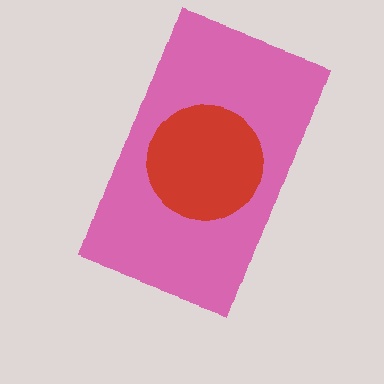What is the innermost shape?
The red circle.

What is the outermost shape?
The pink rectangle.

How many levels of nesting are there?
2.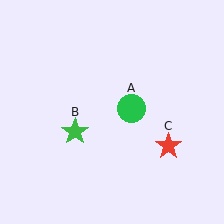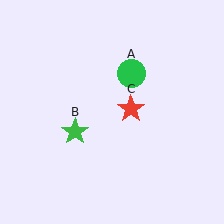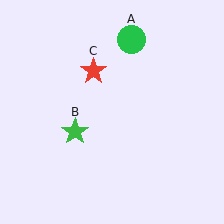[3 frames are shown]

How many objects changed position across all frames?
2 objects changed position: green circle (object A), red star (object C).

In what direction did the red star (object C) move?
The red star (object C) moved up and to the left.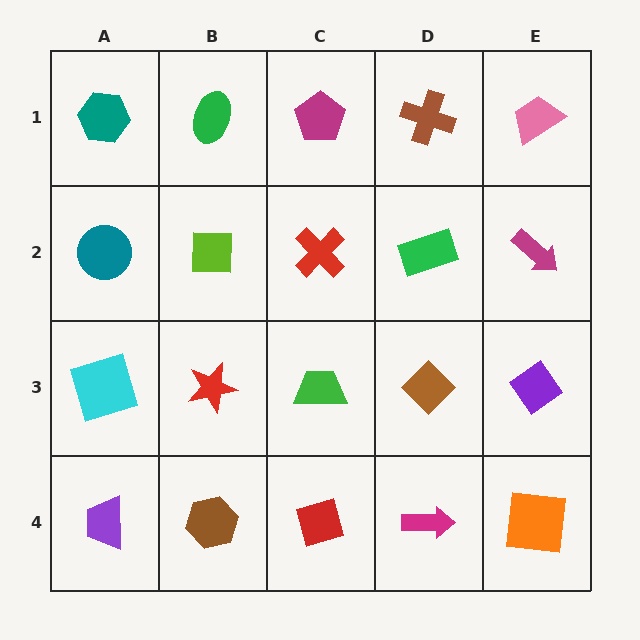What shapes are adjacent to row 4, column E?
A purple diamond (row 3, column E), a magenta arrow (row 4, column D).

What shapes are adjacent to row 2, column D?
A brown cross (row 1, column D), a brown diamond (row 3, column D), a red cross (row 2, column C), a magenta arrow (row 2, column E).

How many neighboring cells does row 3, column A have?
3.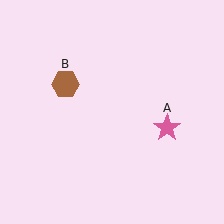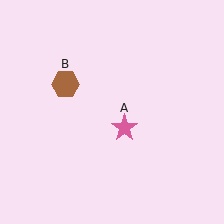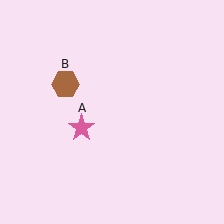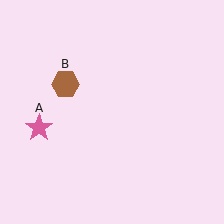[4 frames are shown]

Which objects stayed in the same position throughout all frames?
Brown hexagon (object B) remained stationary.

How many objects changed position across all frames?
1 object changed position: pink star (object A).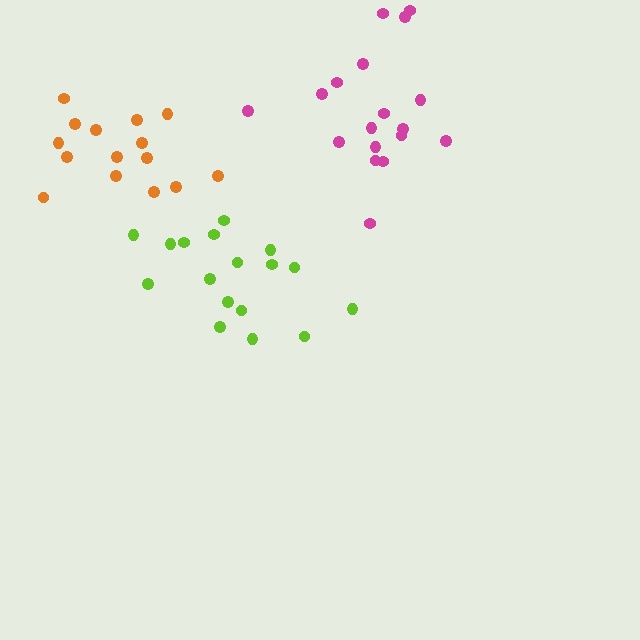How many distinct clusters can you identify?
There are 3 distinct clusters.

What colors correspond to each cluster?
The clusters are colored: lime, magenta, orange.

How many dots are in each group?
Group 1: 17 dots, Group 2: 18 dots, Group 3: 15 dots (50 total).